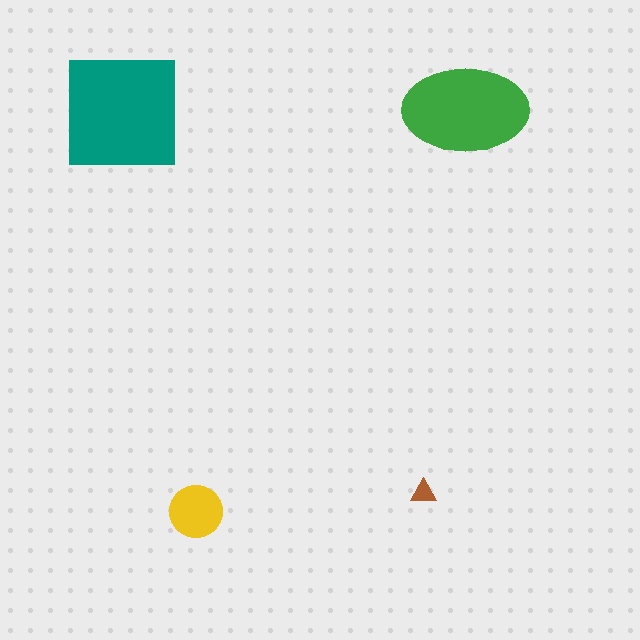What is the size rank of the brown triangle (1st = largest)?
4th.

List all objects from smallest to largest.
The brown triangle, the yellow circle, the green ellipse, the teal square.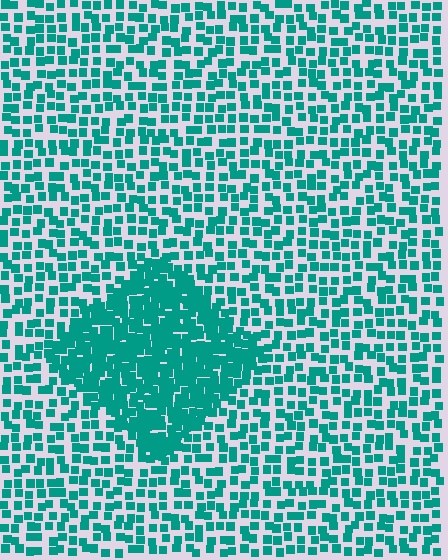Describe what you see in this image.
The image contains small teal elements arranged at two different densities. A diamond-shaped region is visible where the elements are more densely packed than the surrounding area.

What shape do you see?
I see a diamond.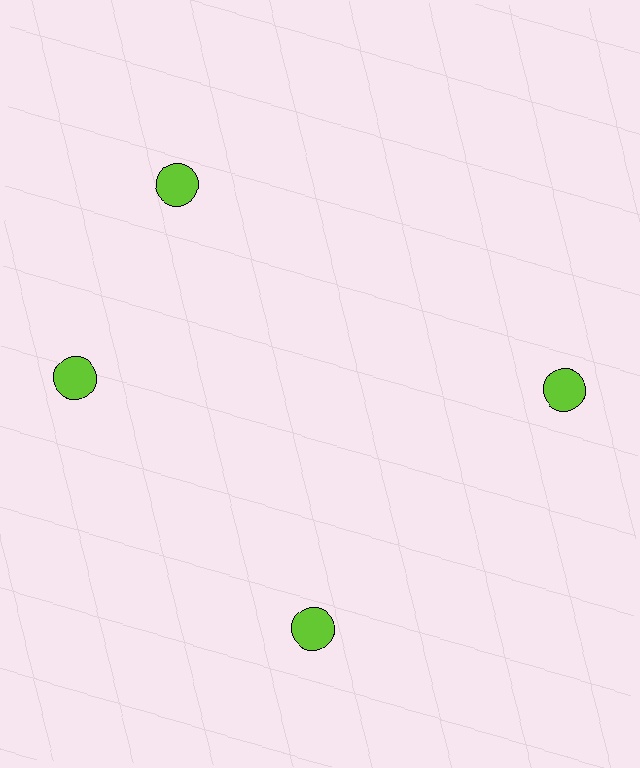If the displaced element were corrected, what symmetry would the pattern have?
It would have 4-fold rotational symmetry — the pattern would map onto itself every 90 degrees.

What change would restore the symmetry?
The symmetry would be restored by rotating it back into even spacing with its neighbors so that all 4 circles sit at equal angles and equal distance from the center.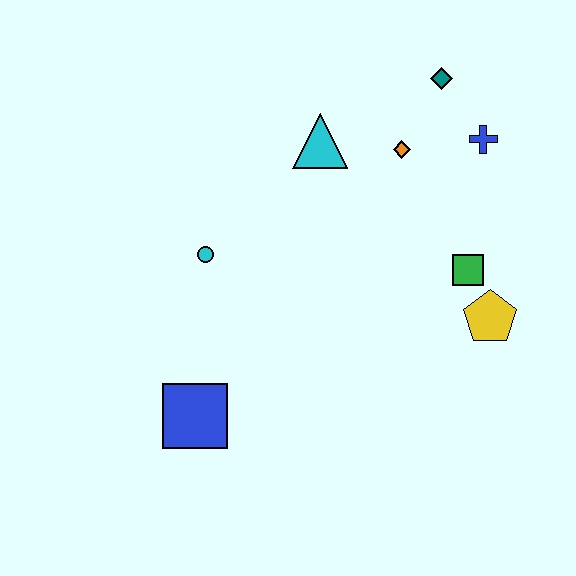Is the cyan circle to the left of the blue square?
No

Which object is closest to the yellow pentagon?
The green square is closest to the yellow pentagon.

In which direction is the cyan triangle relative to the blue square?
The cyan triangle is above the blue square.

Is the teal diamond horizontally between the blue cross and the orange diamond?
Yes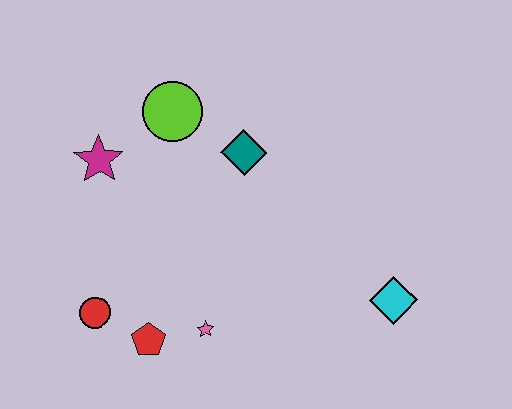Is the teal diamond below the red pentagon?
No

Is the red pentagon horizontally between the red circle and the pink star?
Yes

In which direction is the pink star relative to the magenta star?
The pink star is below the magenta star.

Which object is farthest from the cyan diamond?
The magenta star is farthest from the cyan diamond.